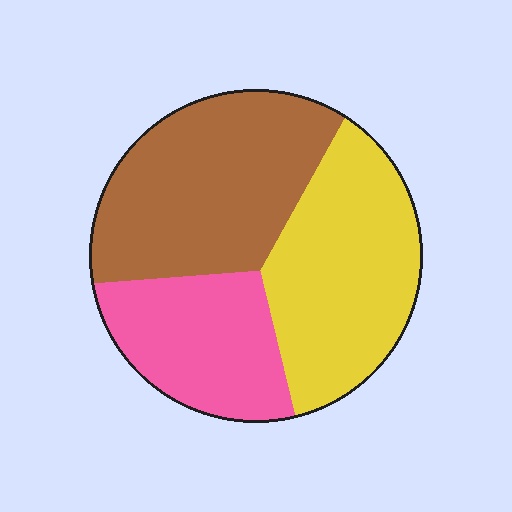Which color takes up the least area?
Pink, at roughly 25%.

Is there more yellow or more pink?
Yellow.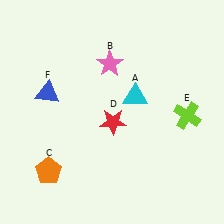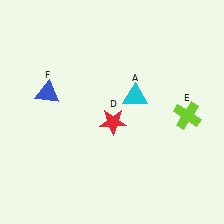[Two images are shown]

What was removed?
The orange pentagon (C), the pink star (B) were removed in Image 2.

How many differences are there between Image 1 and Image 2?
There are 2 differences between the two images.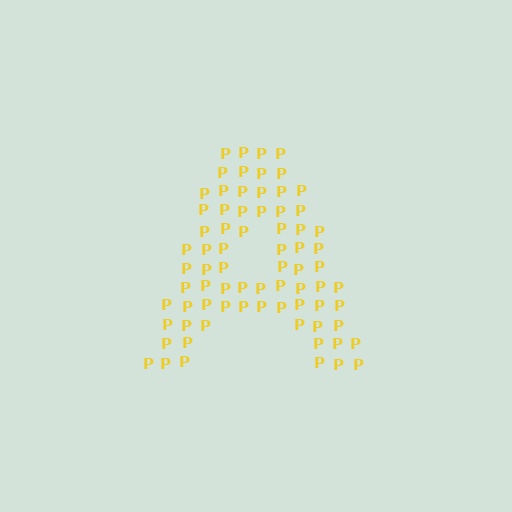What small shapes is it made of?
It is made of small letter P's.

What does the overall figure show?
The overall figure shows the letter A.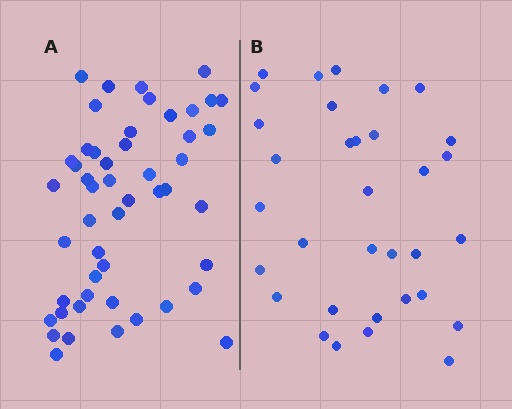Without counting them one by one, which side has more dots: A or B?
Region A (the left region) has more dots.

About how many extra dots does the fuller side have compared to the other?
Region A has approximately 15 more dots than region B.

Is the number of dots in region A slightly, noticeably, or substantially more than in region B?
Region A has substantially more. The ratio is roughly 1.5 to 1.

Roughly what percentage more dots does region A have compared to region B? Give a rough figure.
About 50% more.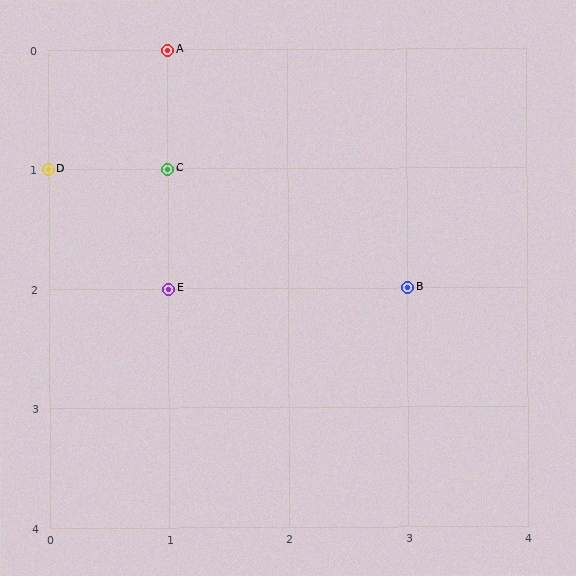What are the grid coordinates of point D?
Point D is at grid coordinates (0, 1).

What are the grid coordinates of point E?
Point E is at grid coordinates (1, 2).